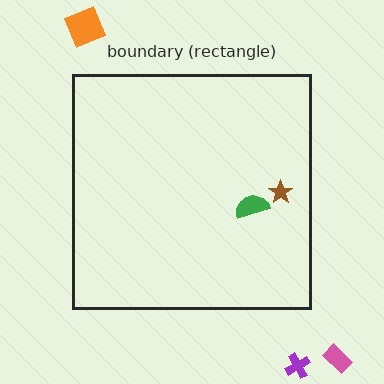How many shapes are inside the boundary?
2 inside, 3 outside.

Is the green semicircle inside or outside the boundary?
Inside.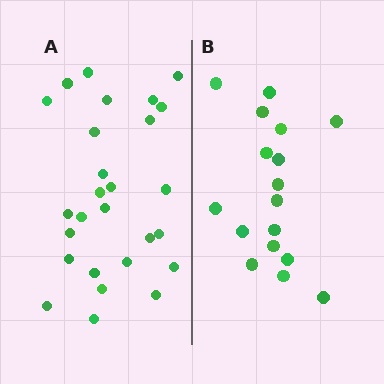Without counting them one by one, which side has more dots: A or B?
Region A (the left region) has more dots.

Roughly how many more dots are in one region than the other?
Region A has roughly 10 or so more dots than region B.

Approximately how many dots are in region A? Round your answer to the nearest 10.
About 30 dots. (The exact count is 27, which rounds to 30.)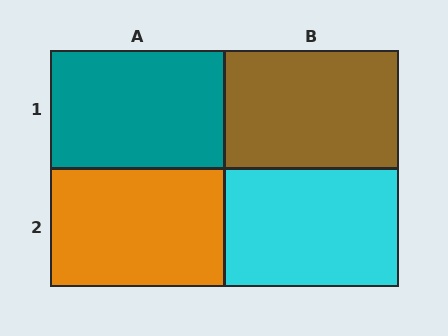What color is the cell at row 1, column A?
Teal.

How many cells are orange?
1 cell is orange.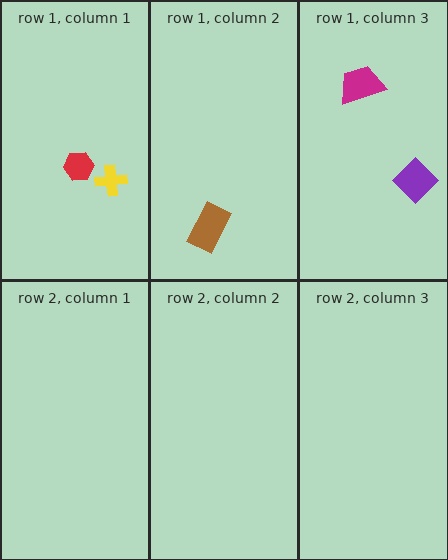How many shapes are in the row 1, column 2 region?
1.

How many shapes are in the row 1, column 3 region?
2.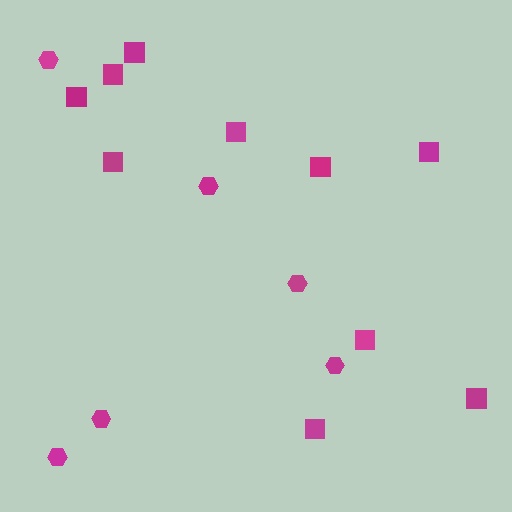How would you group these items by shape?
There are 2 groups: one group of hexagons (6) and one group of squares (10).